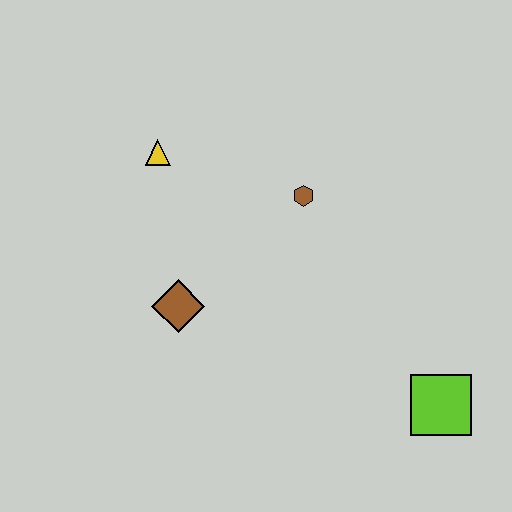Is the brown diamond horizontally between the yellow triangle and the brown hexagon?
Yes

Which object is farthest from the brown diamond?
The lime square is farthest from the brown diamond.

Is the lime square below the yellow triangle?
Yes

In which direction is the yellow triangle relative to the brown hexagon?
The yellow triangle is to the left of the brown hexagon.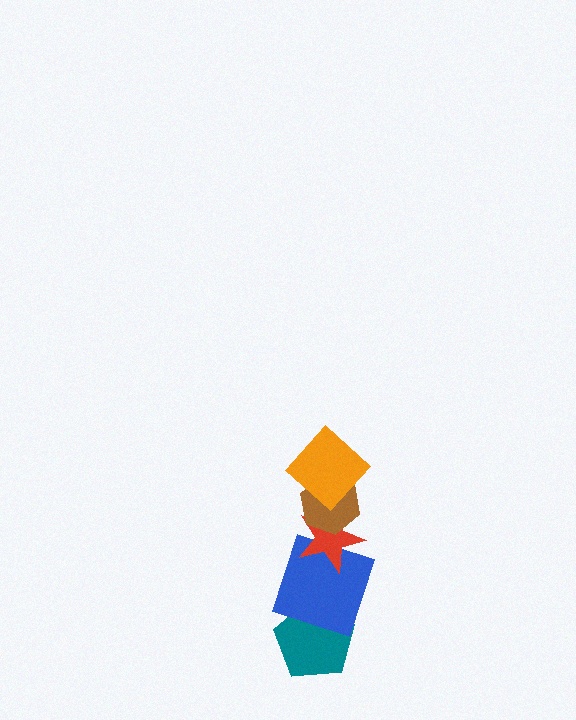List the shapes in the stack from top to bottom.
From top to bottom: the orange diamond, the brown hexagon, the red star, the blue square, the teal pentagon.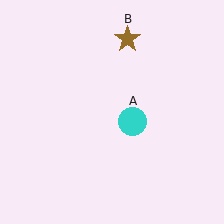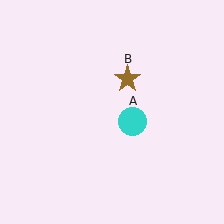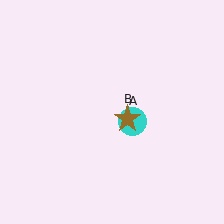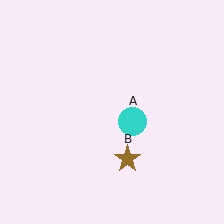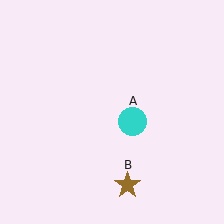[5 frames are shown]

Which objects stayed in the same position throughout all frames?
Cyan circle (object A) remained stationary.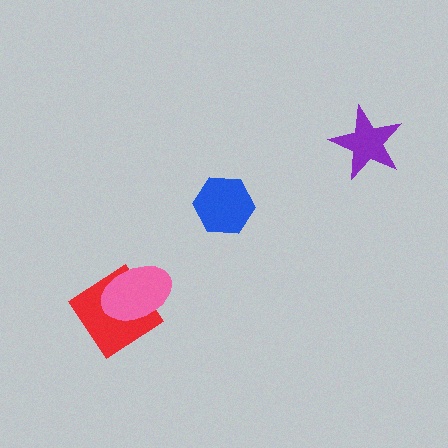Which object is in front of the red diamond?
The pink ellipse is in front of the red diamond.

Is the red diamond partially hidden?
Yes, it is partially covered by another shape.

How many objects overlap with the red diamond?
1 object overlaps with the red diamond.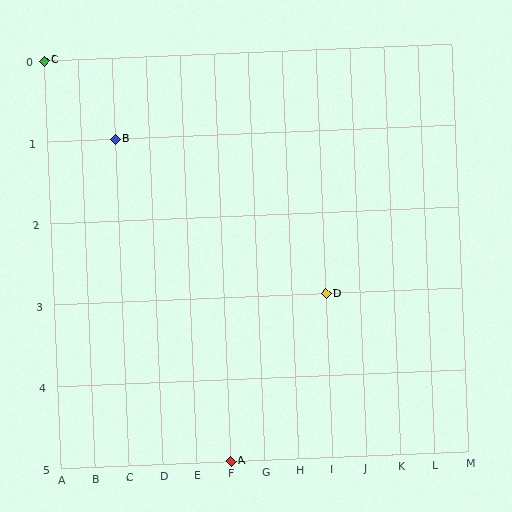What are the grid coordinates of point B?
Point B is at grid coordinates (C, 1).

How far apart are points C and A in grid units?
Points C and A are 5 columns and 5 rows apart (about 7.1 grid units diagonally).